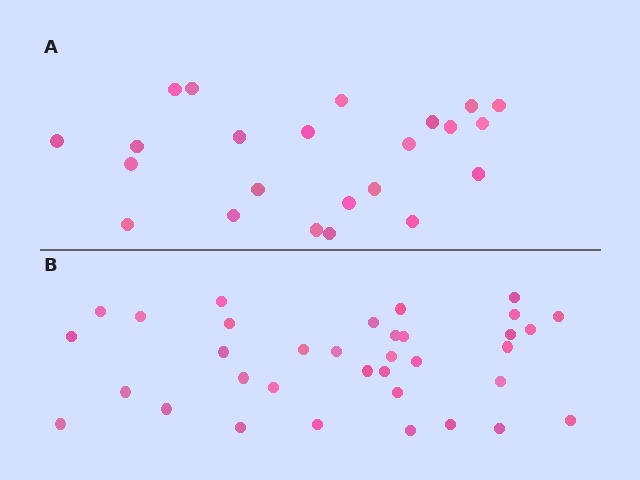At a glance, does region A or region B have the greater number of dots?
Region B (the bottom region) has more dots.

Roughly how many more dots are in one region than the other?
Region B has roughly 12 or so more dots than region A.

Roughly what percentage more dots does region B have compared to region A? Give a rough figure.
About 50% more.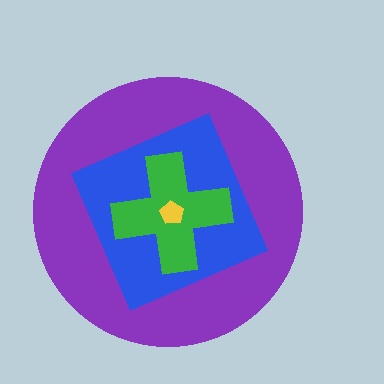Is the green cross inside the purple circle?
Yes.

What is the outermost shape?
The purple circle.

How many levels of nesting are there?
4.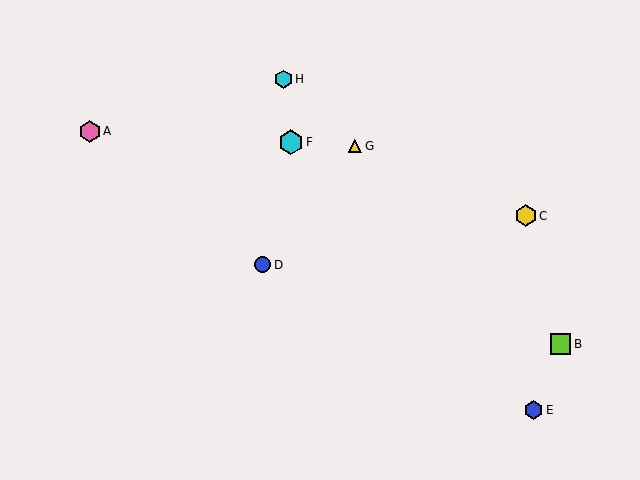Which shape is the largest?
The cyan hexagon (labeled F) is the largest.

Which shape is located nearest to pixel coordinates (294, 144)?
The cyan hexagon (labeled F) at (291, 142) is nearest to that location.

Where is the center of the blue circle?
The center of the blue circle is at (263, 265).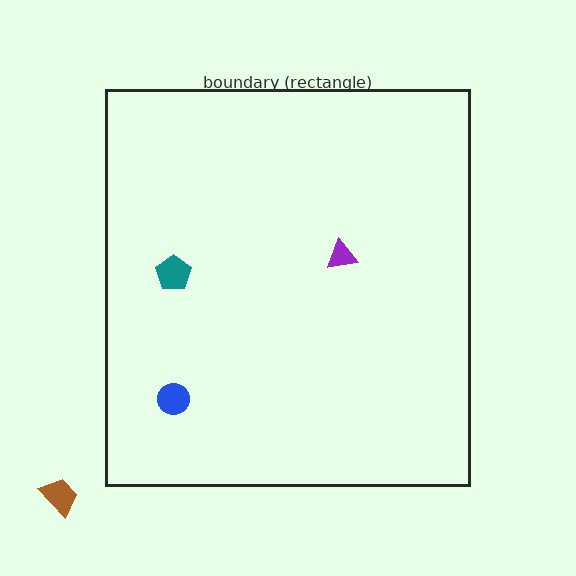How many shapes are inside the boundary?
3 inside, 1 outside.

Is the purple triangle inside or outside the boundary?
Inside.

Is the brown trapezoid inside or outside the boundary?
Outside.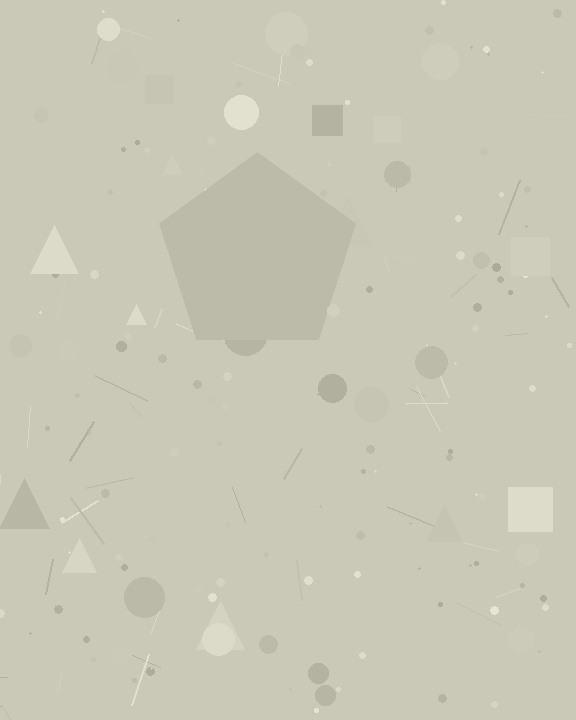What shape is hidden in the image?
A pentagon is hidden in the image.